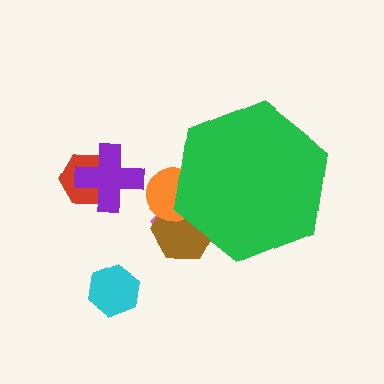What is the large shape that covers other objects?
A green hexagon.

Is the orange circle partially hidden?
Yes, the orange circle is partially hidden behind the green hexagon.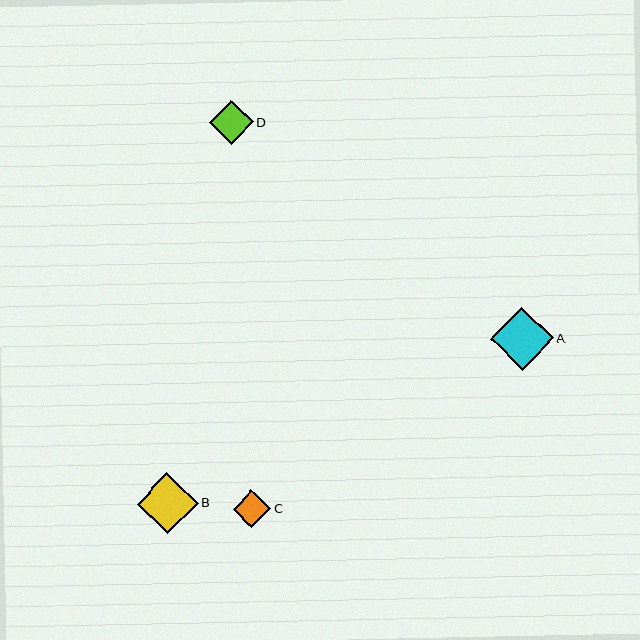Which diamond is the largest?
Diamond A is the largest with a size of approximately 63 pixels.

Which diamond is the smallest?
Diamond C is the smallest with a size of approximately 37 pixels.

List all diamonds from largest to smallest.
From largest to smallest: A, B, D, C.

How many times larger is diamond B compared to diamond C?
Diamond B is approximately 1.6 times the size of diamond C.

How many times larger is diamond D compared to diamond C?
Diamond D is approximately 1.2 times the size of diamond C.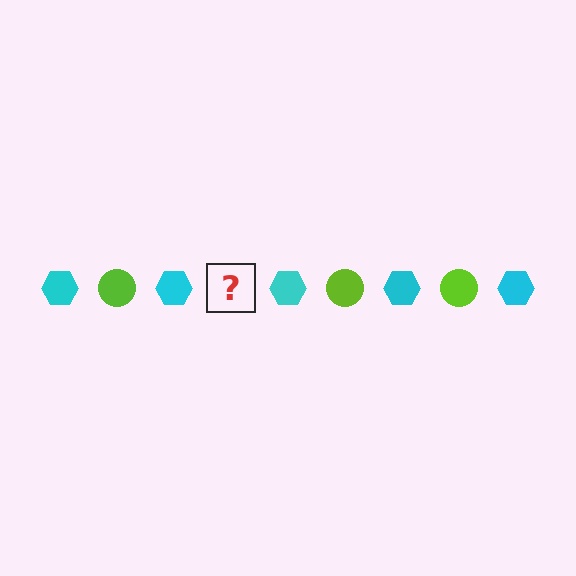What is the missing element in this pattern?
The missing element is a lime circle.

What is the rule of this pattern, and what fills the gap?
The rule is that the pattern alternates between cyan hexagon and lime circle. The gap should be filled with a lime circle.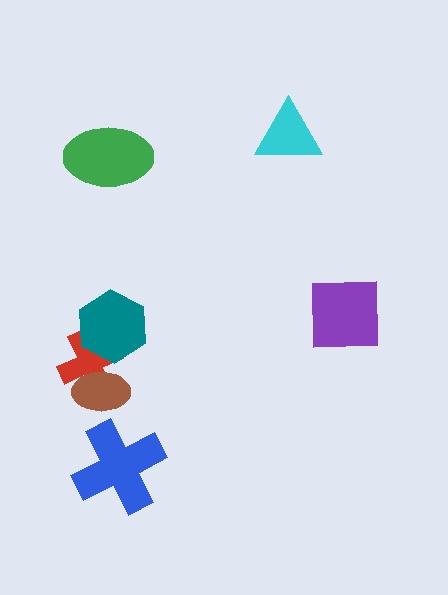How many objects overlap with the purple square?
0 objects overlap with the purple square.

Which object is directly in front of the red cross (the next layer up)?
The teal hexagon is directly in front of the red cross.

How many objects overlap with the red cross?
2 objects overlap with the red cross.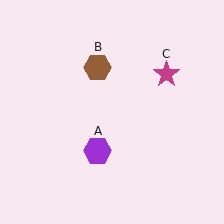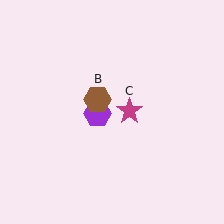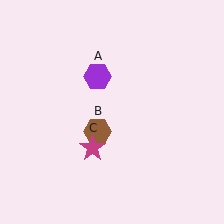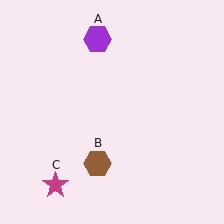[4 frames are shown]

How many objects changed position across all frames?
3 objects changed position: purple hexagon (object A), brown hexagon (object B), magenta star (object C).